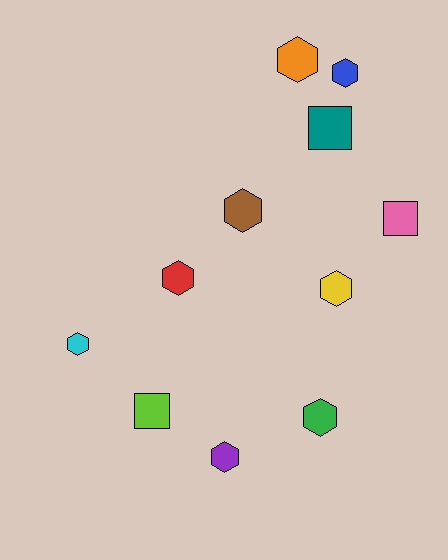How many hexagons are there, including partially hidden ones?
There are 8 hexagons.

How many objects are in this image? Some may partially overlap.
There are 11 objects.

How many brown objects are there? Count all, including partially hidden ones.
There is 1 brown object.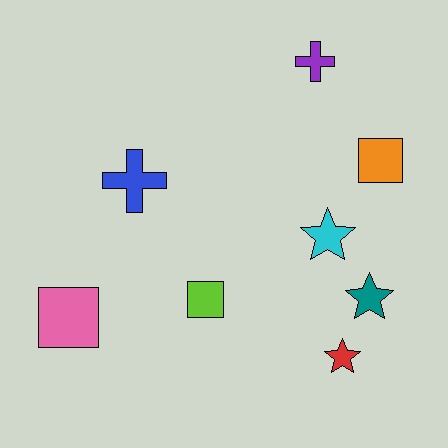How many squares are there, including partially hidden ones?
There are 3 squares.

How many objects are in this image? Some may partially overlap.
There are 8 objects.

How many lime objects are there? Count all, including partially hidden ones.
There is 1 lime object.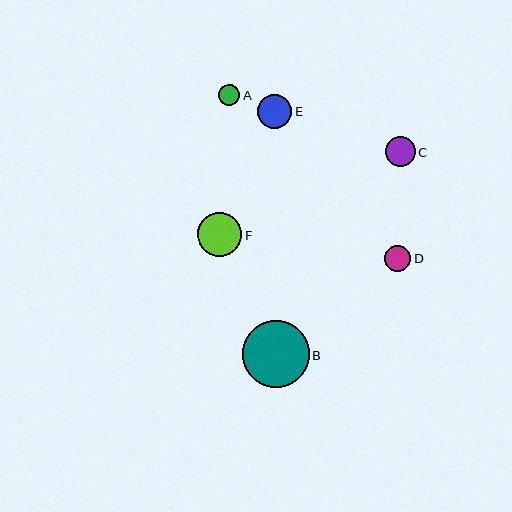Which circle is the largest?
Circle B is the largest with a size of approximately 67 pixels.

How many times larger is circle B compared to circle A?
Circle B is approximately 3.2 times the size of circle A.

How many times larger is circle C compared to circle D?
Circle C is approximately 1.1 times the size of circle D.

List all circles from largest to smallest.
From largest to smallest: B, F, E, C, D, A.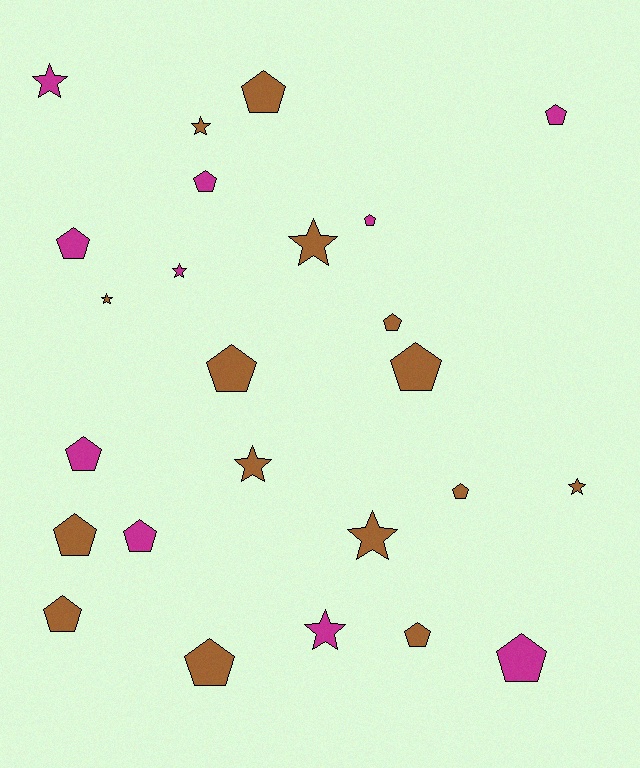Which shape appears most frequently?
Pentagon, with 16 objects.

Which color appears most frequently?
Brown, with 15 objects.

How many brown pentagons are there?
There are 9 brown pentagons.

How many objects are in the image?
There are 25 objects.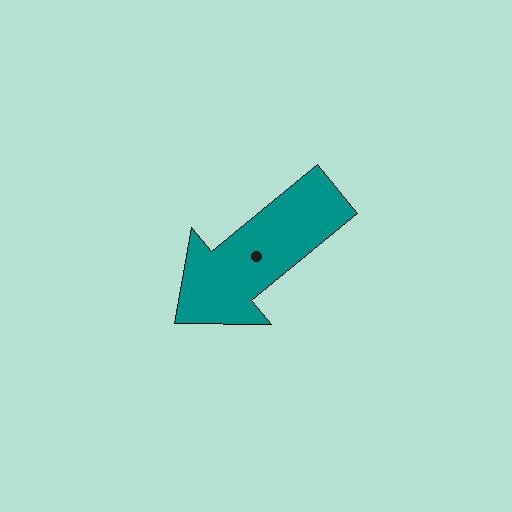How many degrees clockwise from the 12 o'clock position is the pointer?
Approximately 230 degrees.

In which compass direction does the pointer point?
Southwest.